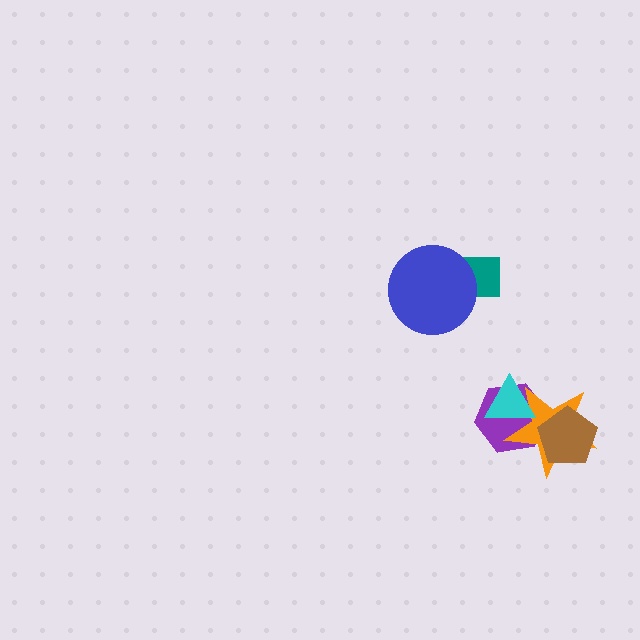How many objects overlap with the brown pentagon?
2 objects overlap with the brown pentagon.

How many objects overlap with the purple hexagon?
3 objects overlap with the purple hexagon.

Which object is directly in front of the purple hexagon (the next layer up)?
The orange star is directly in front of the purple hexagon.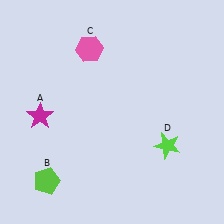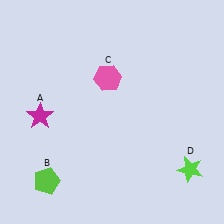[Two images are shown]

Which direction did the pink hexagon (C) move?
The pink hexagon (C) moved down.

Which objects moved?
The objects that moved are: the pink hexagon (C), the lime star (D).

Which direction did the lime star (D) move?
The lime star (D) moved down.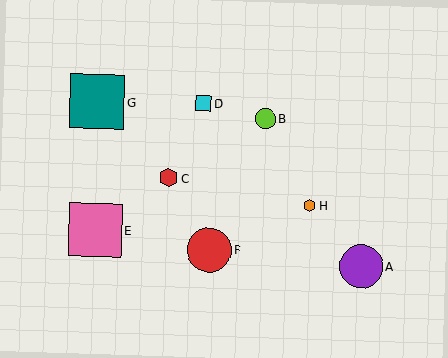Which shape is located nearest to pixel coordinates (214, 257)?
The red circle (labeled F) at (209, 250) is nearest to that location.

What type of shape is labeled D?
Shape D is a cyan square.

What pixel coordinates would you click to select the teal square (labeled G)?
Click at (97, 102) to select the teal square G.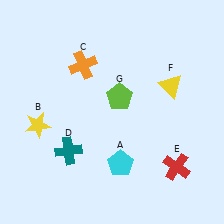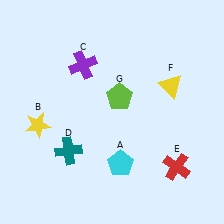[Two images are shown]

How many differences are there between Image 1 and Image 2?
There is 1 difference between the two images.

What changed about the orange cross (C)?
In Image 1, C is orange. In Image 2, it changed to purple.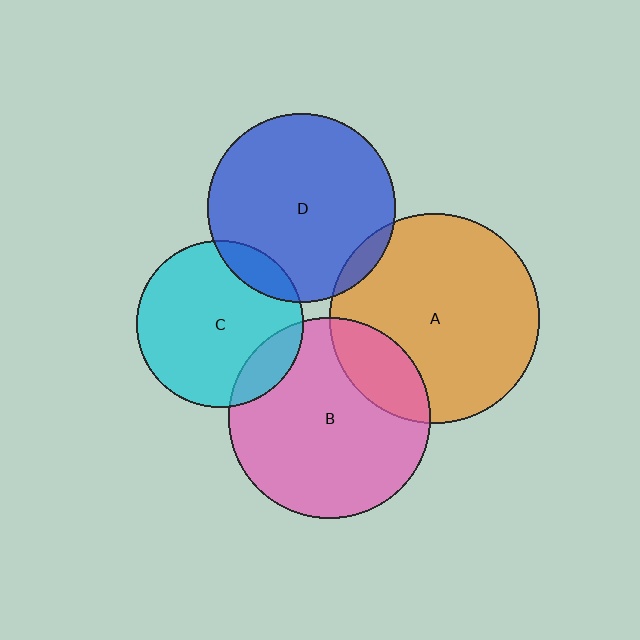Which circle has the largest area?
Circle A (orange).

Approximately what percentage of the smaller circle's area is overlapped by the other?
Approximately 10%.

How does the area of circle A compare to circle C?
Approximately 1.6 times.